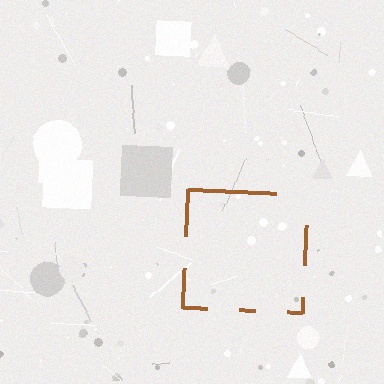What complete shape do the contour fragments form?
The contour fragments form a square.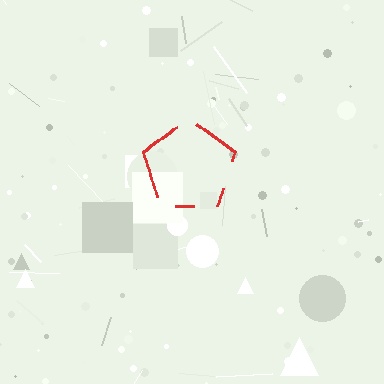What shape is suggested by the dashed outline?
The dashed outline suggests a pentagon.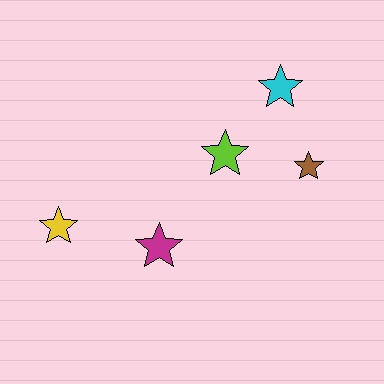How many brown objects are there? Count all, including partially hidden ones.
There is 1 brown object.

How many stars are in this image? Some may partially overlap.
There are 5 stars.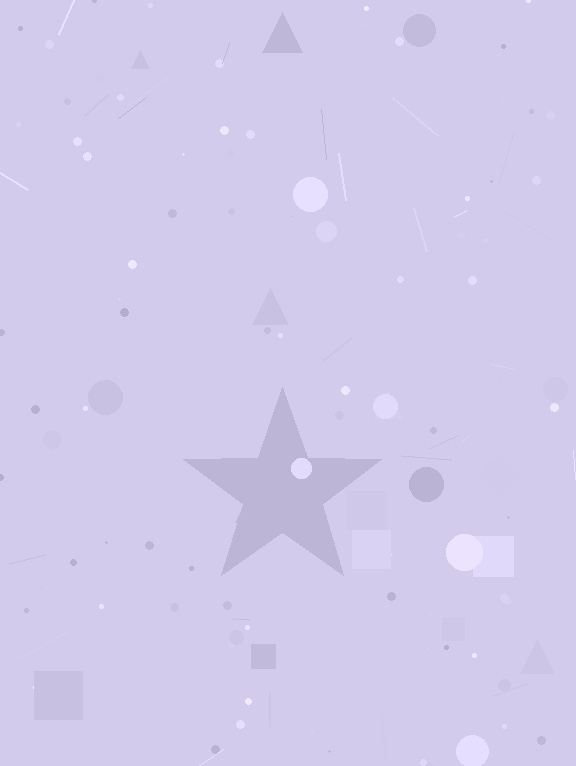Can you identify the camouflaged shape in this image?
The camouflaged shape is a star.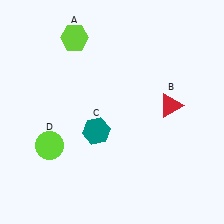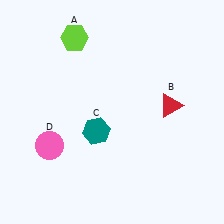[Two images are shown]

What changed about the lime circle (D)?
In Image 1, D is lime. In Image 2, it changed to pink.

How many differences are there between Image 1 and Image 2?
There is 1 difference between the two images.